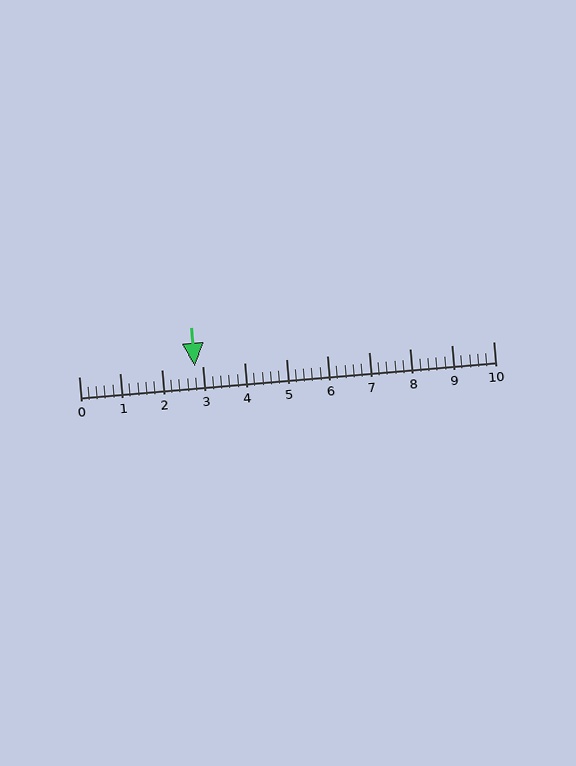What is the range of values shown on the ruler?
The ruler shows values from 0 to 10.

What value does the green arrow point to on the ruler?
The green arrow points to approximately 2.8.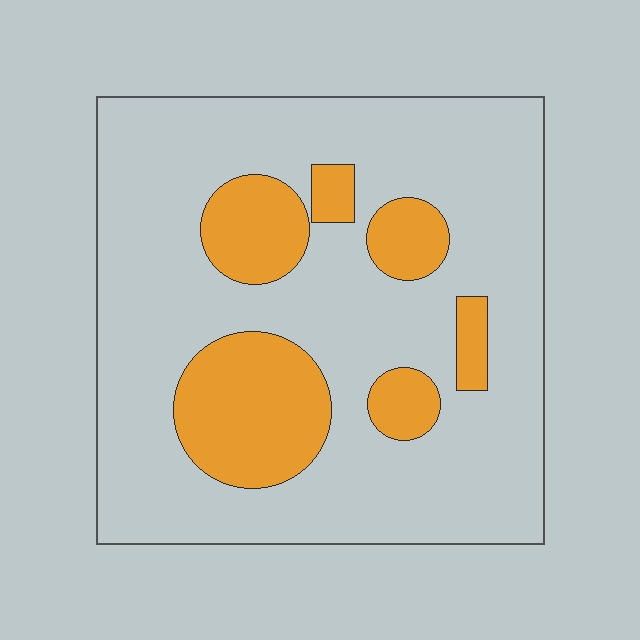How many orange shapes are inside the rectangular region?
6.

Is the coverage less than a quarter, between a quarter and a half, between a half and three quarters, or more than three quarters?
Less than a quarter.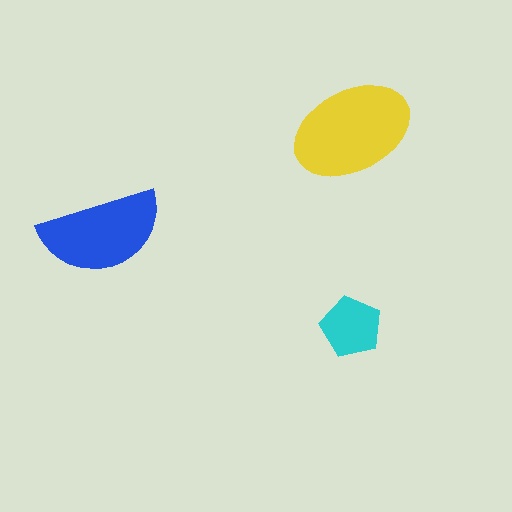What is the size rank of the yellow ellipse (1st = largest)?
1st.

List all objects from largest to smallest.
The yellow ellipse, the blue semicircle, the cyan pentagon.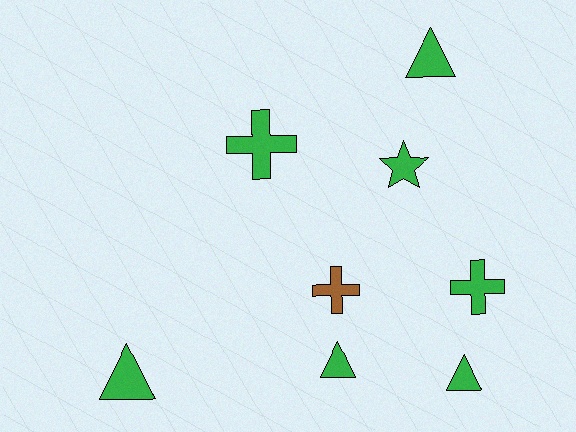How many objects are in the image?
There are 8 objects.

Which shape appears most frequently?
Triangle, with 4 objects.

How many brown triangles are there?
There are no brown triangles.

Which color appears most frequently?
Green, with 7 objects.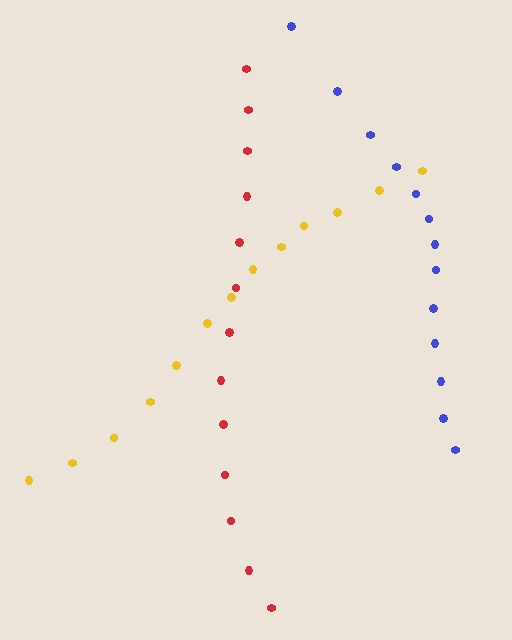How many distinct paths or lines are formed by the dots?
There are 3 distinct paths.